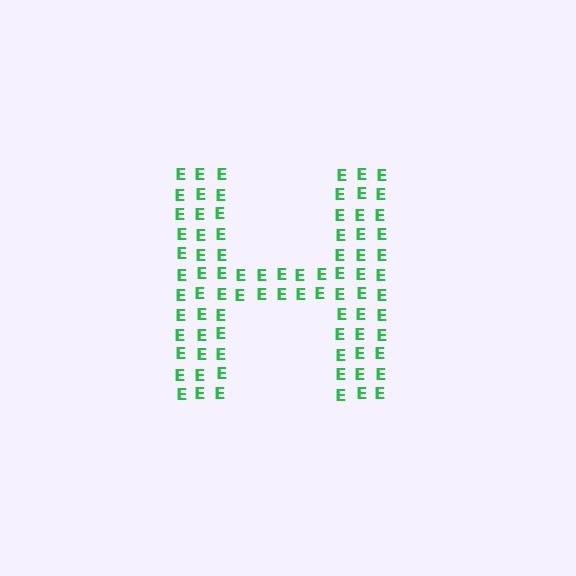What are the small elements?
The small elements are letter E's.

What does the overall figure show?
The overall figure shows the letter H.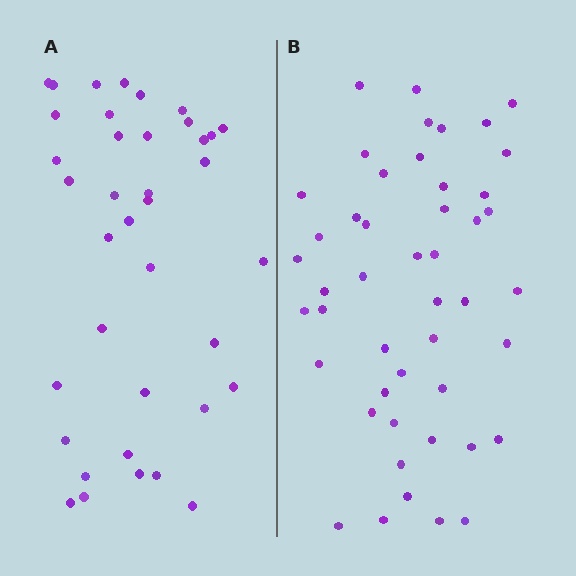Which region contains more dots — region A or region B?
Region B (the right region) has more dots.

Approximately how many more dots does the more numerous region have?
Region B has roughly 8 or so more dots than region A.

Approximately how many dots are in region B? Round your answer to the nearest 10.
About 50 dots. (The exact count is 47, which rounds to 50.)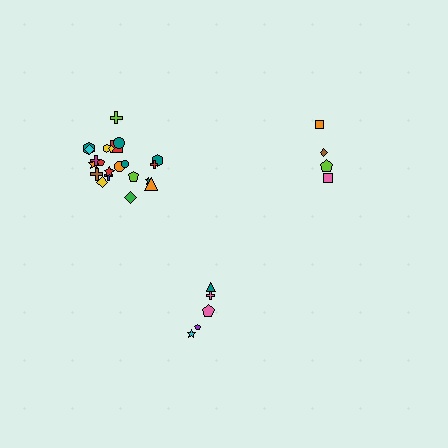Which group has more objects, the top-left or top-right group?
The top-left group.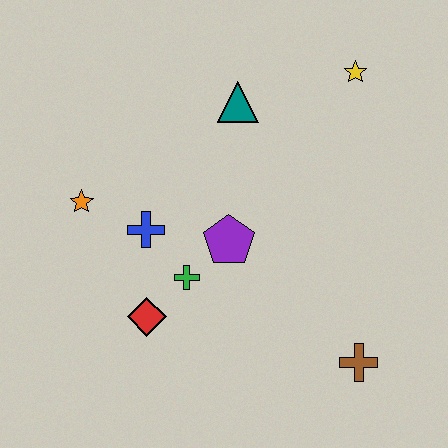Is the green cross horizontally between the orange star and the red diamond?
No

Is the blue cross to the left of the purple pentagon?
Yes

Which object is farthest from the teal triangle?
The brown cross is farthest from the teal triangle.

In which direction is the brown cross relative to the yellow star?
The brown cross is below the yellow star.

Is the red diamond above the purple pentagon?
No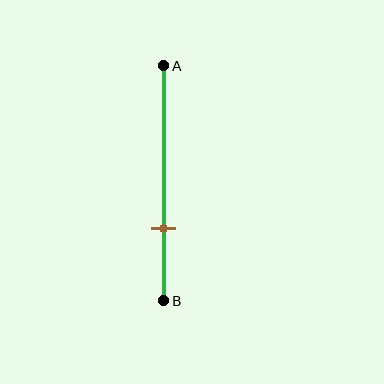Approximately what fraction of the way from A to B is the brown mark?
The brown mark is approximately 70% of the way from A to B.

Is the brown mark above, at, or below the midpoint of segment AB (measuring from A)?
The brown mark is below the midpoint of segment AB.